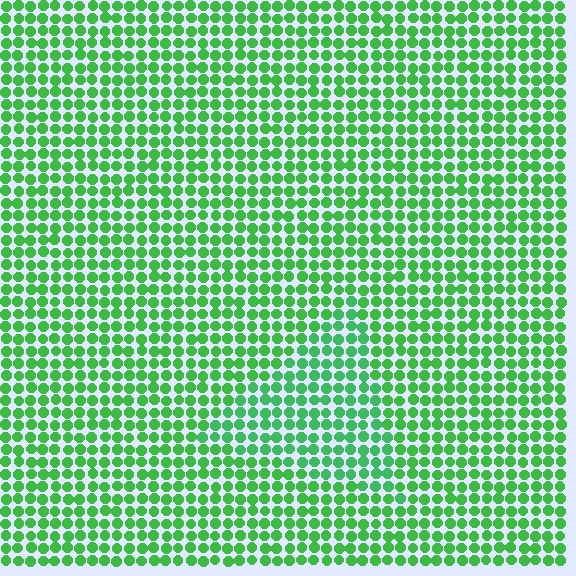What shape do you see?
I see a triangle.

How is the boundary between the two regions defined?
The boundary is defined purely by a slight shift in hue (about 15 degrees). Spacing, size, and orientation are identical on both sides.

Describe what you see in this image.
The image is filled with small green elements in a uniform arrangement. A triangle-shaped region is visible where the elements are tinted to a slightly different hue, forming a subtle color boundary.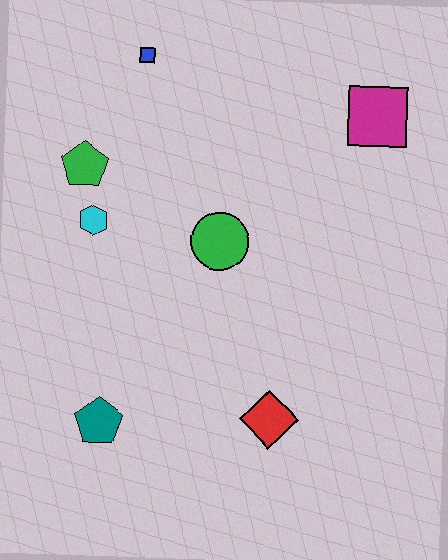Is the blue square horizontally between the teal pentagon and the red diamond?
Yes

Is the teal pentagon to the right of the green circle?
No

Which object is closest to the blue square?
The green pentagon is closest to the blue square.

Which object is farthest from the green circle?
The teal pentagon is farthest from the green circle.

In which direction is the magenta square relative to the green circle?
The magenta square is to the right of the green circle.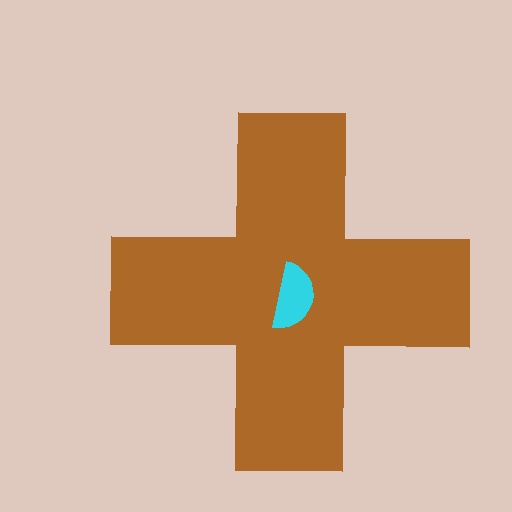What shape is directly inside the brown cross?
The cyan semicircle.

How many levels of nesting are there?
2.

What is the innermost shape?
The cyan semicircle.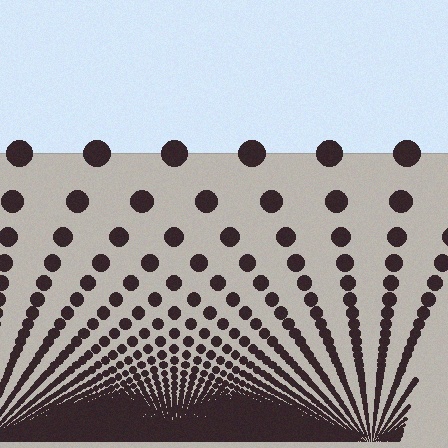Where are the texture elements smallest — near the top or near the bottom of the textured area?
Near the bottom.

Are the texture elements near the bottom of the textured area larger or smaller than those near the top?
Smaller. The gradient is inverted — elements near the bottom are smaller and denser.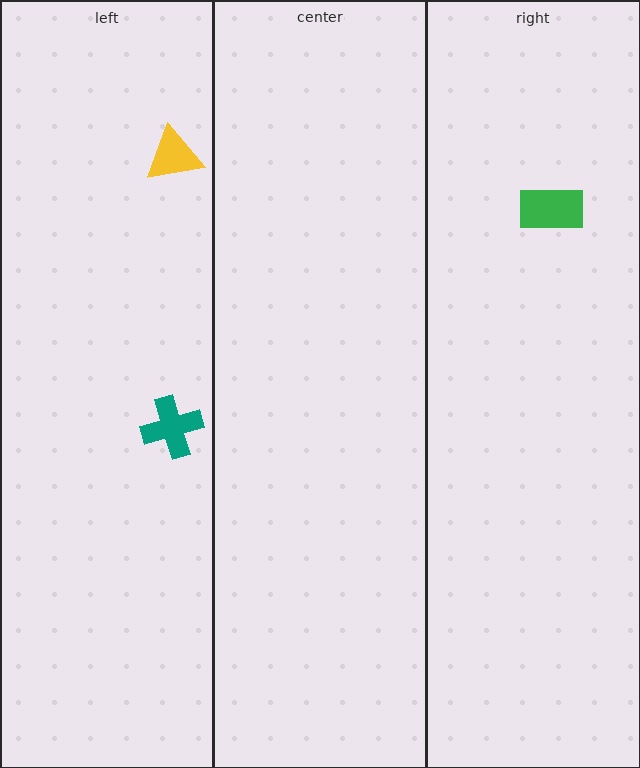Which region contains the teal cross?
The left region.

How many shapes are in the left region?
2.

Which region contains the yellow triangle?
The left region.